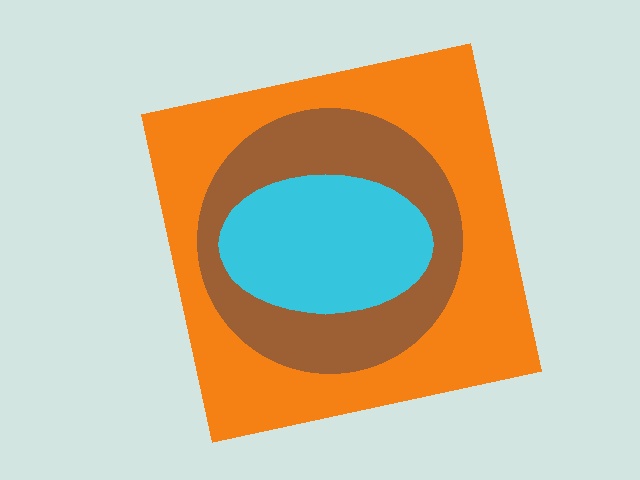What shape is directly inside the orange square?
The brown circle.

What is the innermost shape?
The cyan ellipse.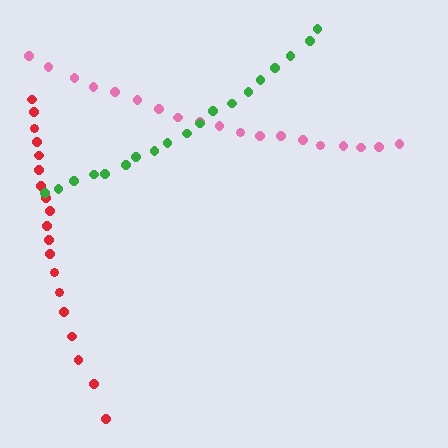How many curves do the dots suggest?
There are 3 distinct paths.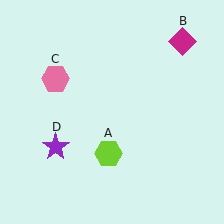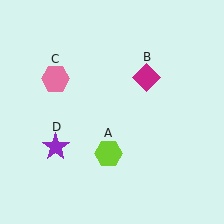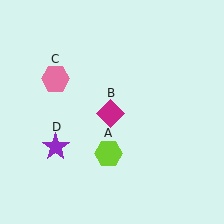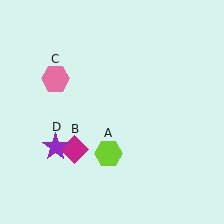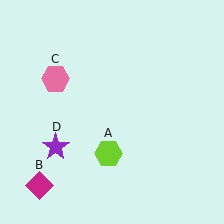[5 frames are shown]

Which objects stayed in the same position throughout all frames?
Lime hexagon (object A) and pink hexagon (object C) and purple star (object D) remained stationary.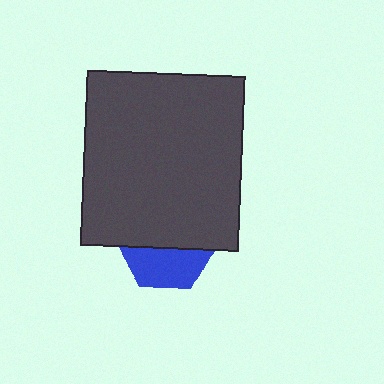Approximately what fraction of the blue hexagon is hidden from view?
Roughly 58% of the blue hexagon is hidden behind the dark gray rectangle.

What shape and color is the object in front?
The object in front is a dark gray rectangle.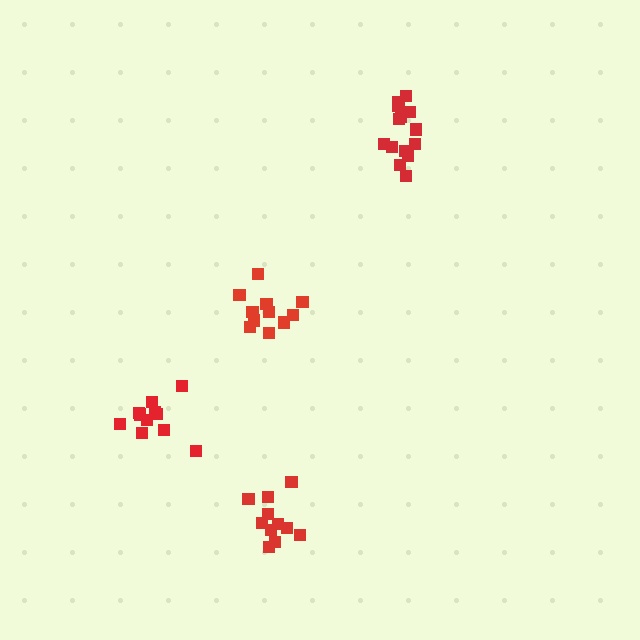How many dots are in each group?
Group 1: 11 dots, Group 2: 14 dots, Group 3: 12 dots, Group 4: 11 dots (48 total).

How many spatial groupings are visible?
There are 4 spatial groupings.